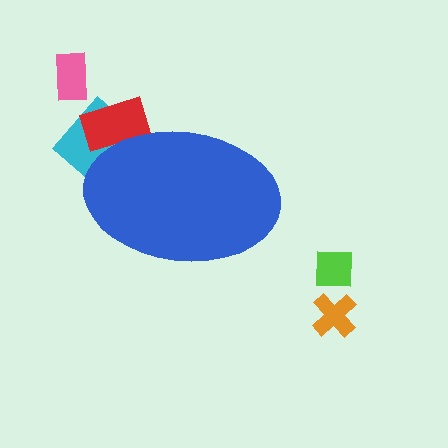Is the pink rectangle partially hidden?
No, the pink rectangle is fully visible.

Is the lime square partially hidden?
No, the lime square is fully visible.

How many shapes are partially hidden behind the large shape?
2 shapes are partially hidden.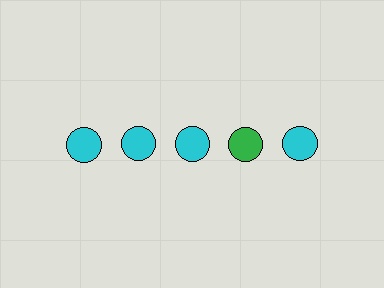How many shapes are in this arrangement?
There are 5 shapes arranged in a grid pattern.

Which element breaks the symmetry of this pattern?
The green circle in the top row, second from right column breaks the symmetry. All other shapes are cyan circles.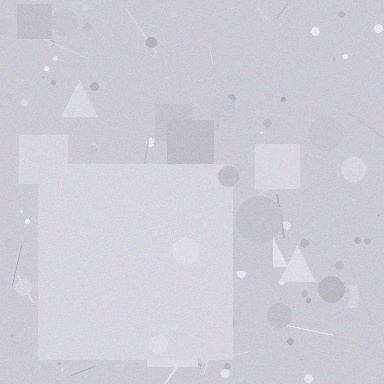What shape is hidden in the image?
A square is hidden in the image.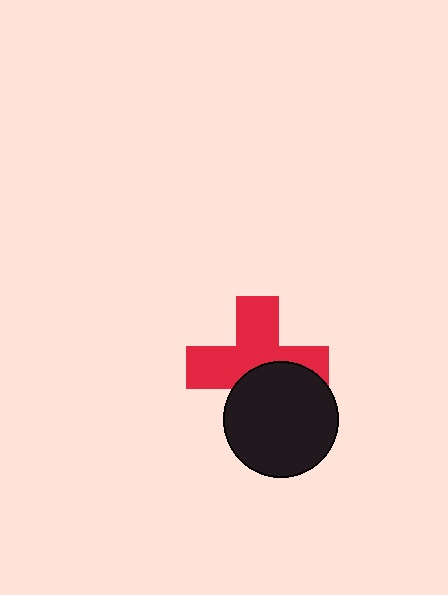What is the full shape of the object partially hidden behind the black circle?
The partially hidden object is a red cross.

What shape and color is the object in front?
The object in front is a black circle.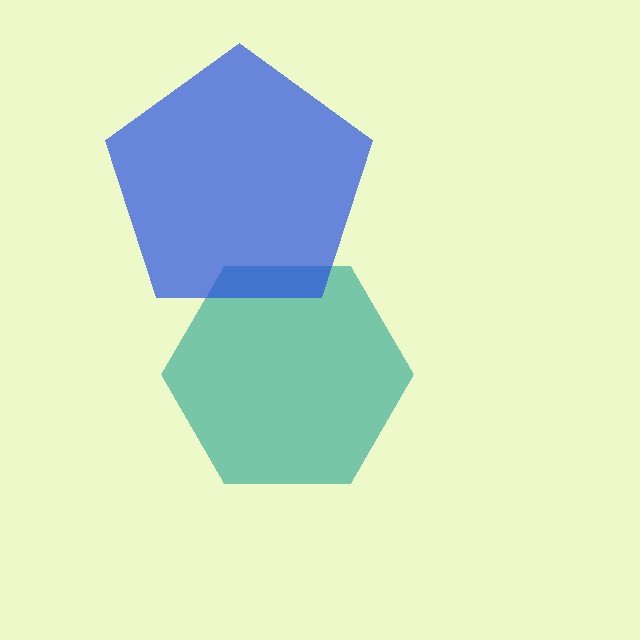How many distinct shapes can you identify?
There are 2 distinct shapes: a teal hexagon, a blue pentagon.